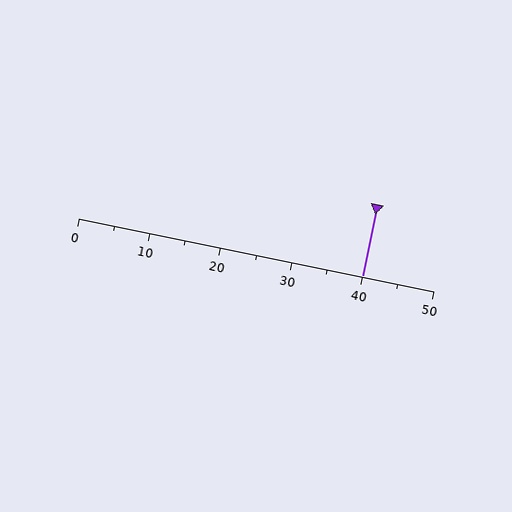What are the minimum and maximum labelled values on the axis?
The axis runs from 0 to 50.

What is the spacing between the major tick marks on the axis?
The major ticks are spaced 10 apart.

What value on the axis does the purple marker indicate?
The marker indicates approximately 40.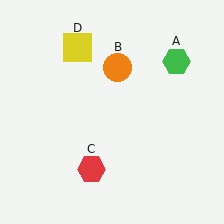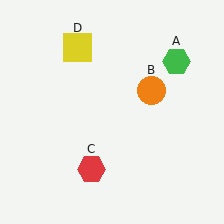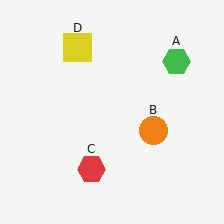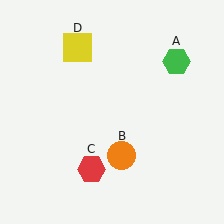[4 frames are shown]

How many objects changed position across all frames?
1 object changed position: orange circle (object B).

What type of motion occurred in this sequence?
The orange circle (object B) rotated clockwise around the center of the scene.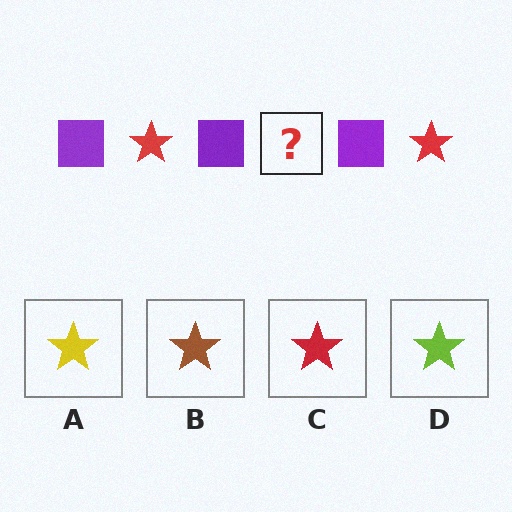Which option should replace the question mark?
Option C.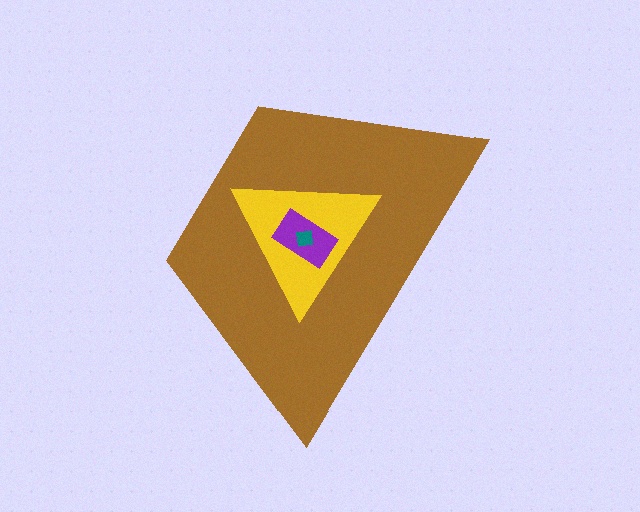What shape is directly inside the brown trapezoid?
The yellow triangle.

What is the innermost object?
The teal square.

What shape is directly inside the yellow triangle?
The purple rectangle.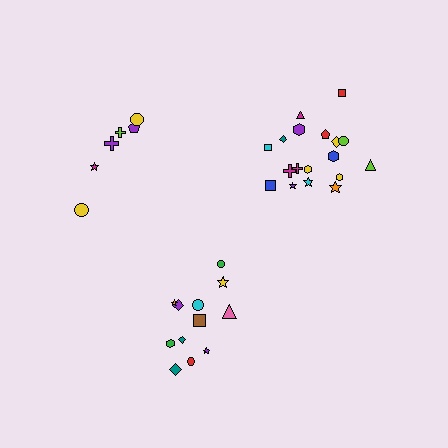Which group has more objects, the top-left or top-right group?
The top-right group.